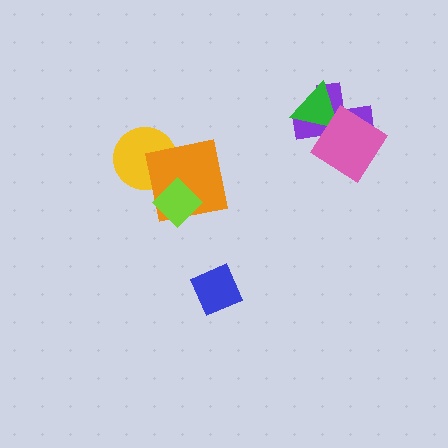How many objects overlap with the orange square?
2 objects overlap with the orange square.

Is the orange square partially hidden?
Yes, it is partially covered by another shape.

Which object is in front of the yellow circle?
The orange square is in front of the yellow circle.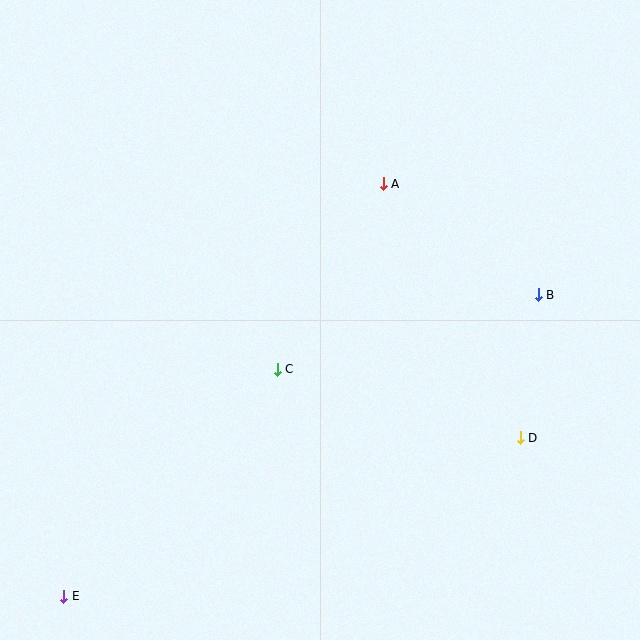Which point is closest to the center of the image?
Point C at (277, 369) is closest to the center.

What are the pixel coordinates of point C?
Point C is at (277, 369).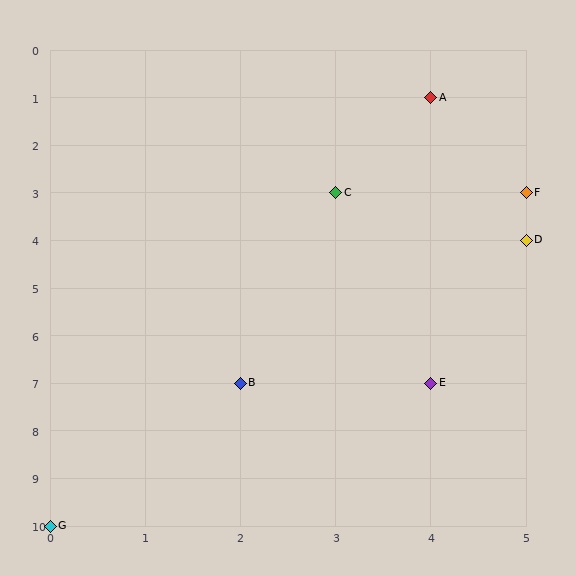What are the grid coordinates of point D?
Point D is at grid coordinates (5, 4).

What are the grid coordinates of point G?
Point G is at grid coordinates (0, 10).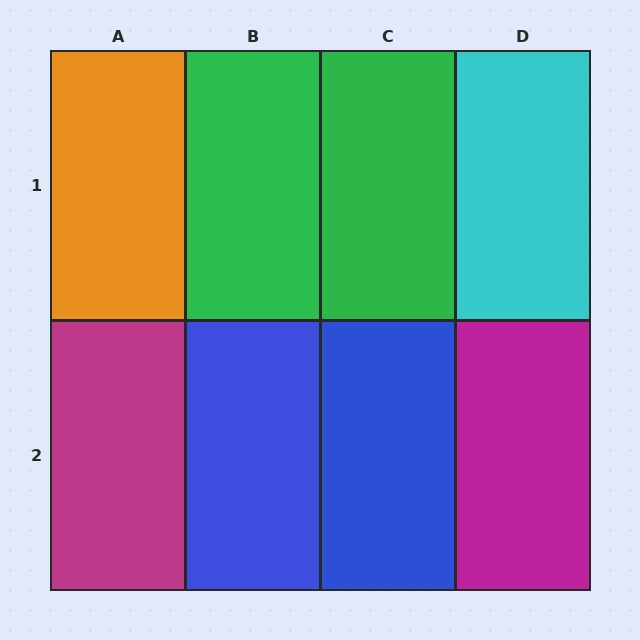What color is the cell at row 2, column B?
Blue.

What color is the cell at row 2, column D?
Magenta.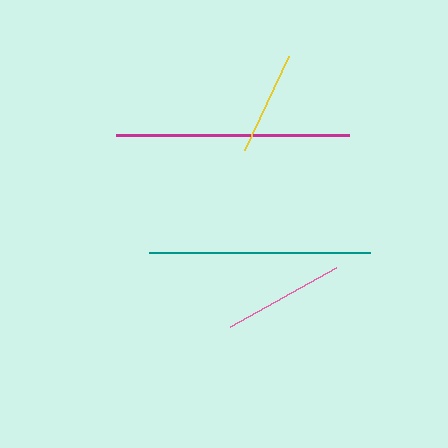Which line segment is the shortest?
The yellow line is the shortest at approximately 104 pixels.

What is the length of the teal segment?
The teal segment is approximately 221 pixels long.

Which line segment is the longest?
The magenta line is the longest at approximately 234 pixels.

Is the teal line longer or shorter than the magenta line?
The magenta line is longer than the teal line.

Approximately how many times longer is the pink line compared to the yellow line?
The pink line is approximately 1.2 times the length of the yellow line.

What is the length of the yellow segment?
The yellow segment is approximately 104 pixels long.